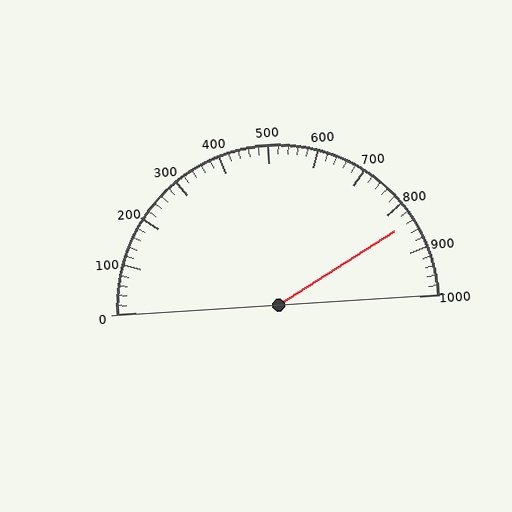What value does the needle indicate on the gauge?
The needle indicates approximately 840.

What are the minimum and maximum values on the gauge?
The gauge ranges from 0 to 1000.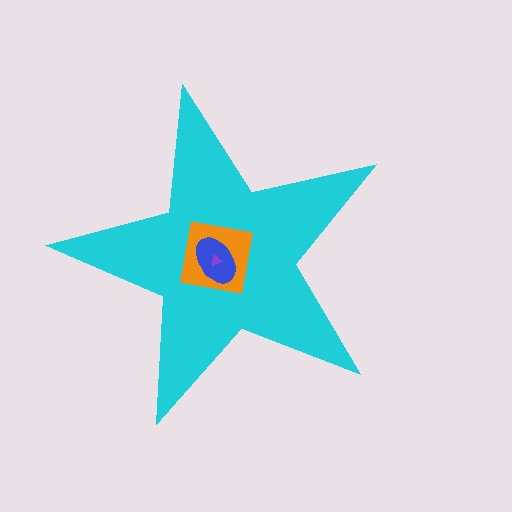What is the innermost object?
The purple triangle.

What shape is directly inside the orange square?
The blue ellipse.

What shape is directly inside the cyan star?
The orange square.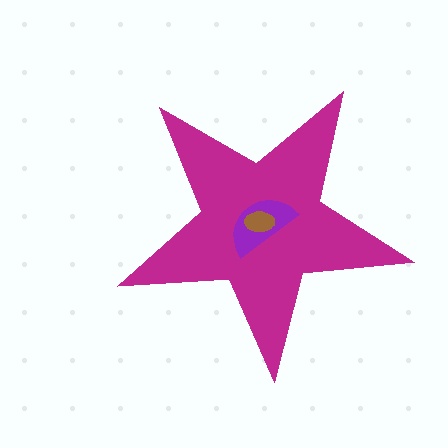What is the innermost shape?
The brown ellipse.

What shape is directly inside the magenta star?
The purple semicircle.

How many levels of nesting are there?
3.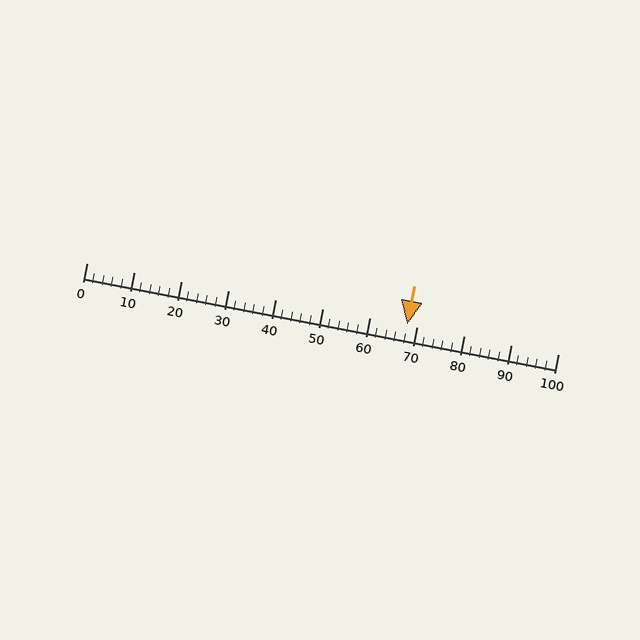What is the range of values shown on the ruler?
The ruler shows values from 0 to 100.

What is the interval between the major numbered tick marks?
The major tick marks are spaced 10 units apart.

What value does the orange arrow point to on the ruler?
The orange arrow points to approximately 68.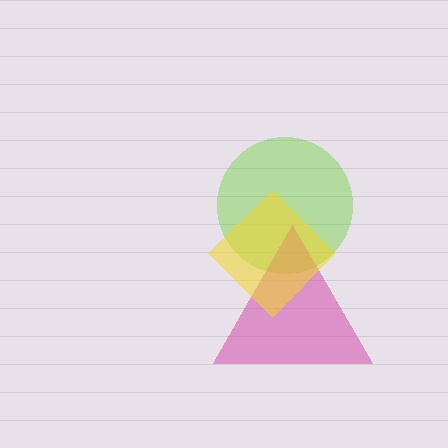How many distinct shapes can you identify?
There are 3 distinct shapes: a lime circle, a magenta triangle, a yellow diamond.